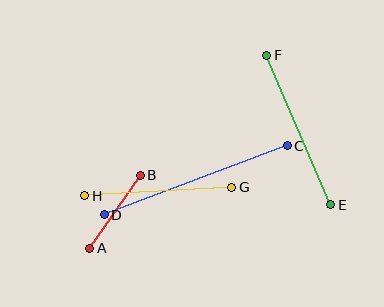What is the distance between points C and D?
The distance is approximately 196 pixels.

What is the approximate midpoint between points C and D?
The midpoint is at approximately (196, 180) pixels.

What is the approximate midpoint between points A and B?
The midpoint is at approximately (115, 212) pixels.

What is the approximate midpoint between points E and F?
The midpoint is at approximately (299, 130) pixels.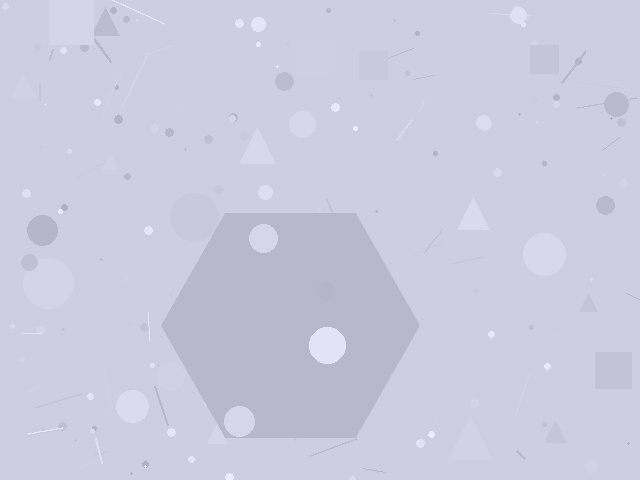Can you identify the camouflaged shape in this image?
The camouflaged shape is a hexagon.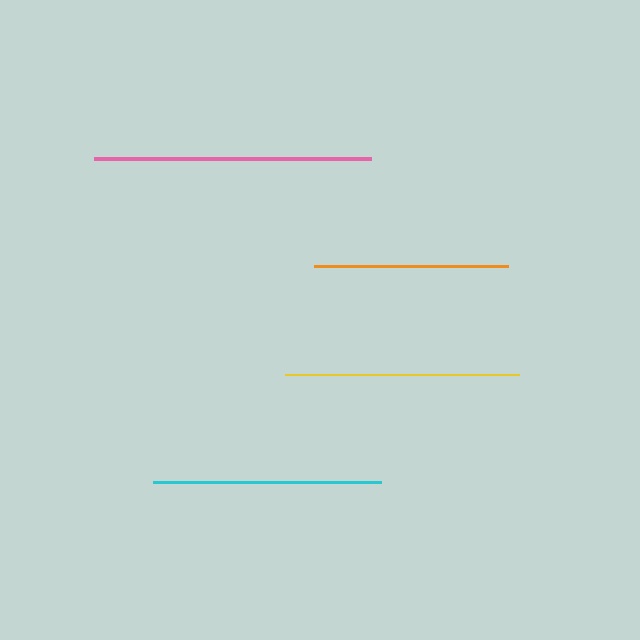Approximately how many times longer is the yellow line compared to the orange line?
The yellow line is approximately 1.2 times the length of the orange line.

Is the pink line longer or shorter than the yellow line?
The pink line is longer than the yellow line.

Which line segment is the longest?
The pink line is the longest at approximately 277 pixels.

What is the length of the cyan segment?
The cyan segment is approximately 228 pixels long.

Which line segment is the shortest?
The orange line is the shortest at approximately 194 pixels.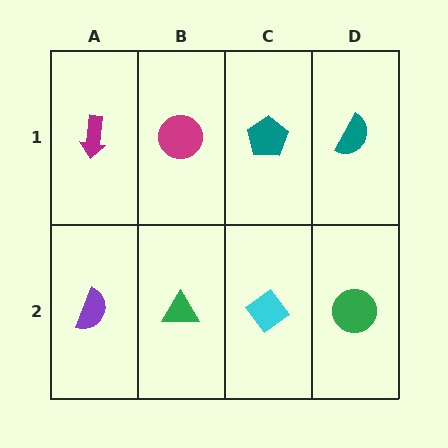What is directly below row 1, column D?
A green circle.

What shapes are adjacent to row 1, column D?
A green circle (row 2, column D), a teal pentagon (row 1, column C).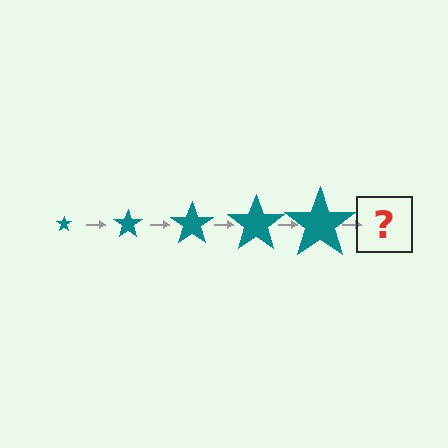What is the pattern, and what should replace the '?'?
The pattern is that the star gets progressively larger each step. The '?' should be a teal star, larger than the previous one.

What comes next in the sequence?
The next element should be a teal star, larger than the previous one.